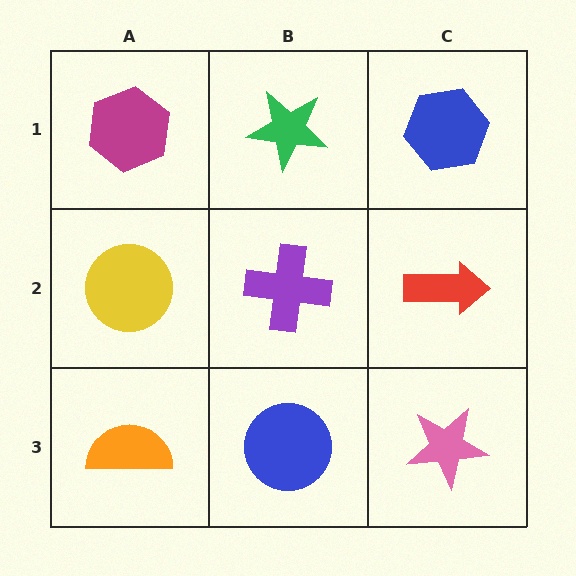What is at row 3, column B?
A blue circle.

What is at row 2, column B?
A purple cross.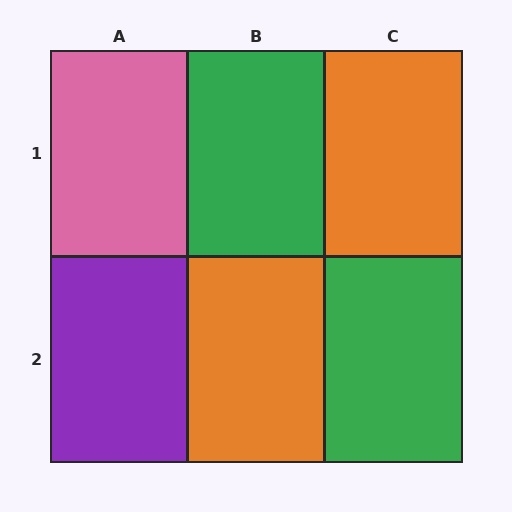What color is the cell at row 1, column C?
Orange.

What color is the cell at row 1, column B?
Green.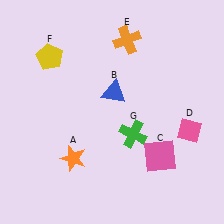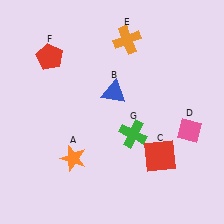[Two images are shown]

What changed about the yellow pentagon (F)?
In Image 1, F is yellow. In Image 2, it changed to red.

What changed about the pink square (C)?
In Image 1, C is pink. In Image 2, it changed to red.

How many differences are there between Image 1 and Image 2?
There are 2 differences between the two images.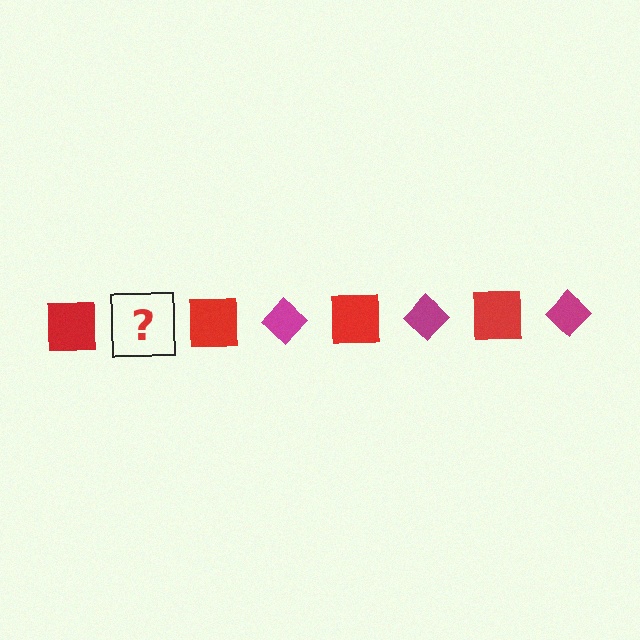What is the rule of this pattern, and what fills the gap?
The rule is that the pattern alternates between red square and magenta diamond. The gap should be filled with a magenta diamond.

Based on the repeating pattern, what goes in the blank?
The blank should be a magenta diamond.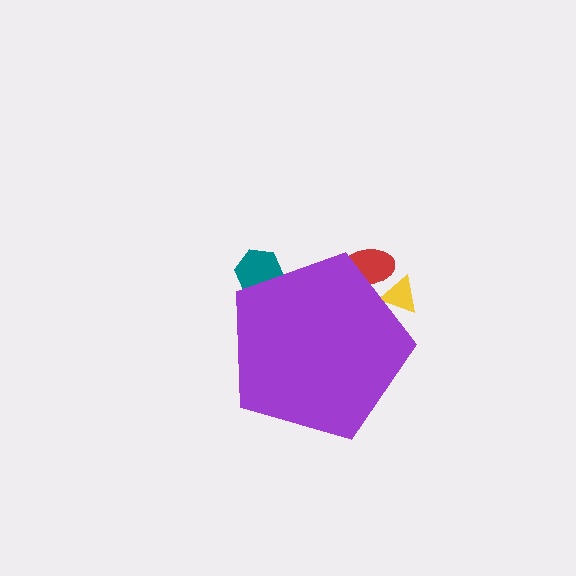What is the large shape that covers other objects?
A purple pentagon.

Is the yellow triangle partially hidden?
Yes, the yellow triangle is partially hidden behind the purple pentagon.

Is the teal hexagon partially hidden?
Yes, the teal hexagon is partially hidden behind the purple pentagon.